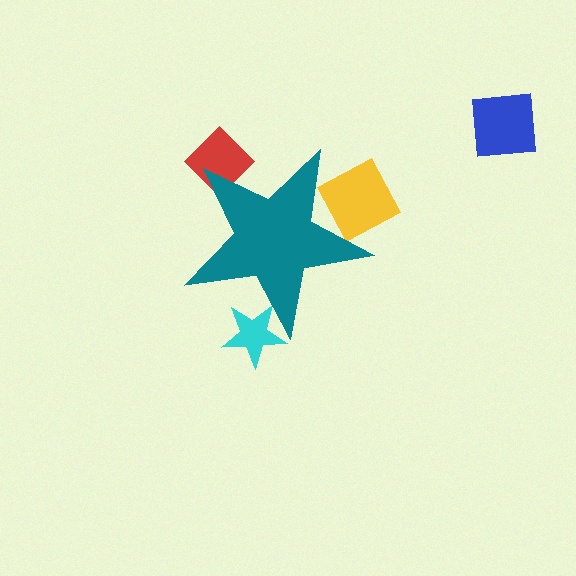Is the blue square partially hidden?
No, the blue square is fully visible.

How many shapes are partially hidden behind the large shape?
3 shapes are partially hidden.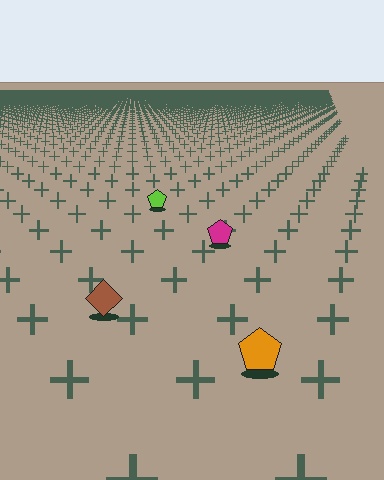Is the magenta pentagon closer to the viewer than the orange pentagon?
No. The orange pentagon is closer — you can tell from the texture gradient: the ground texture is coarser near it.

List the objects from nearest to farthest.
From nearest to farthest: the orange pentagon, the brown diamond, the magenta pentagon, the lime pentagon.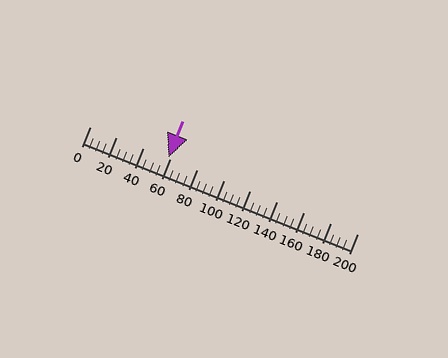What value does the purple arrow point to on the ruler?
The purple arrow points to approximately 58.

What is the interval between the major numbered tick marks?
The major tick marks are spaced 20 units apart.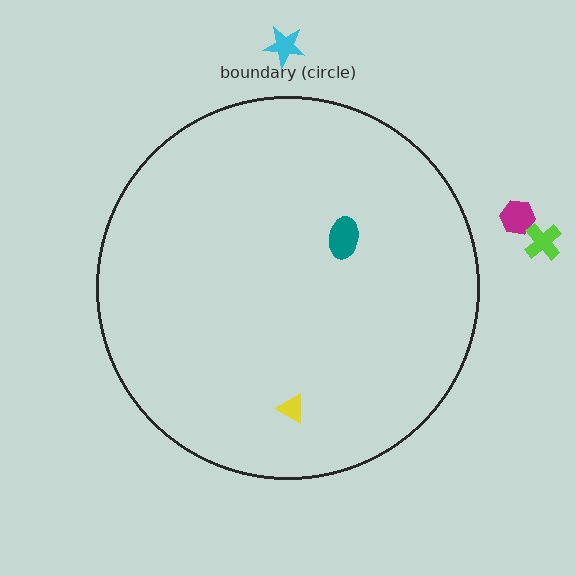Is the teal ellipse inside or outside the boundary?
Inside.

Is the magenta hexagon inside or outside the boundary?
Outside.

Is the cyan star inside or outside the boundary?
Outside.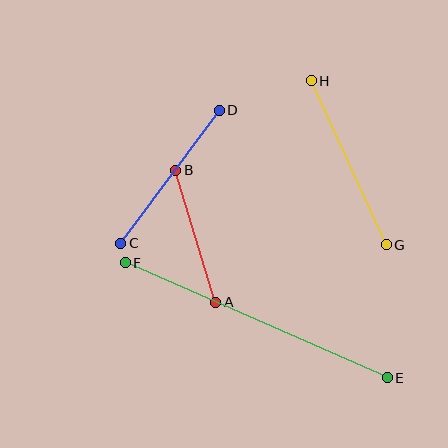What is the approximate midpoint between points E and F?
The midpoint is at approximately (256, 320) pixels.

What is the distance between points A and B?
The distance is approximately 138 pixels.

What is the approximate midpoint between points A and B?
The midpoint is at approximately (196, 236) pixels.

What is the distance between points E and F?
The distance is approximately 286 pixels.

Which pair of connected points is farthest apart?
Points E and F are farthest apart.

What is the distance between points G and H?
The distance is approximately 180 pixels.